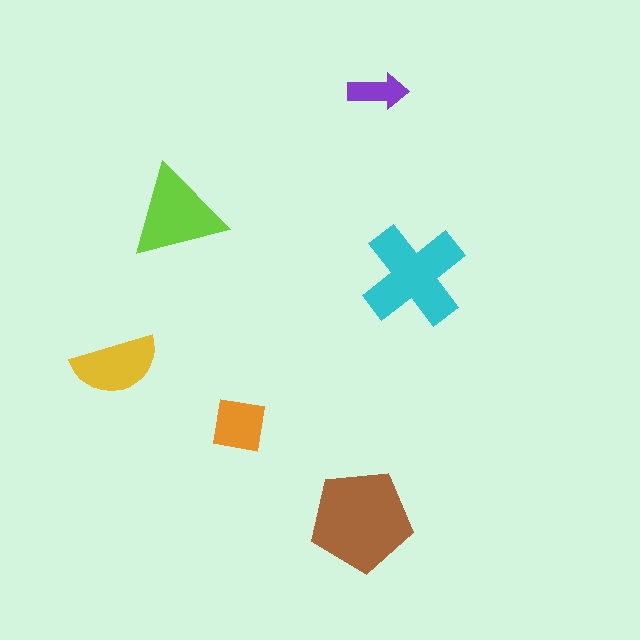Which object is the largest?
The brown pentagon.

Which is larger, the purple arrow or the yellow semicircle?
The yellow semicircle.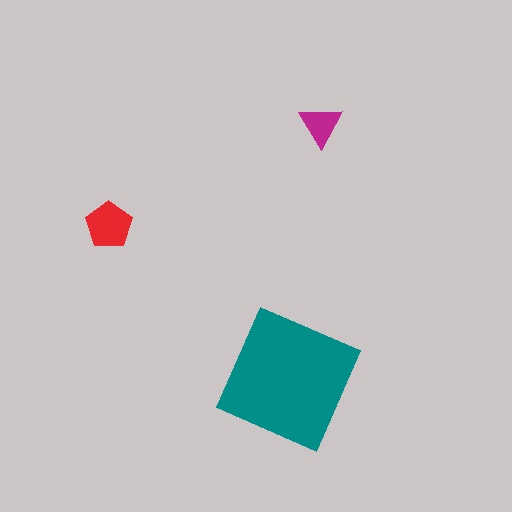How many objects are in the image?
There are 3 objects in the image.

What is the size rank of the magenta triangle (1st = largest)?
3rd.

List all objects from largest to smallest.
The teal square, the red pentagon, the magenta triangle.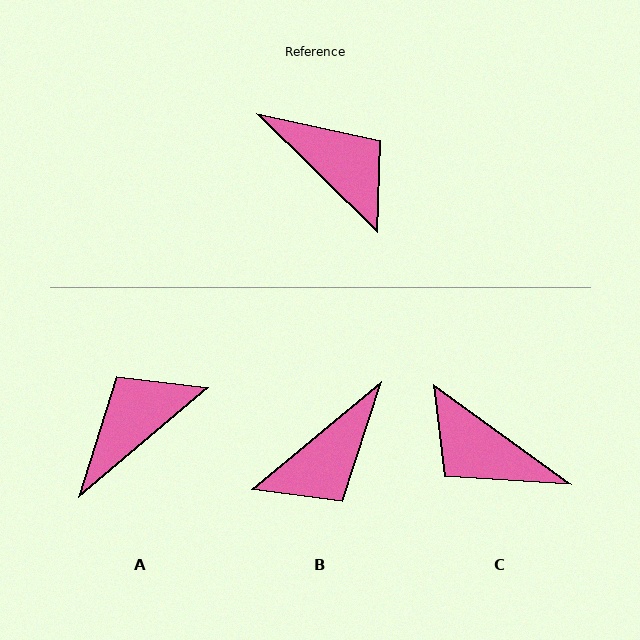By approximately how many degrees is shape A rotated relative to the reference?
Approximately 85 degrees counter-clockwise.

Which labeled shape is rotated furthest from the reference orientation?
C, about 171 degrees away.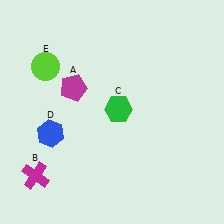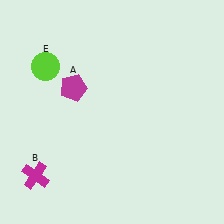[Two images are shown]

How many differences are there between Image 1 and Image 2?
There are 2 differences between the two images.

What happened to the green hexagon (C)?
The green hexagon (C) was removed in Image 2. It was in the top-right area of Image 1.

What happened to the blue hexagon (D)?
The blue hexagon (D) was removed in Image 2. It was in the bottom-left area of Image 1.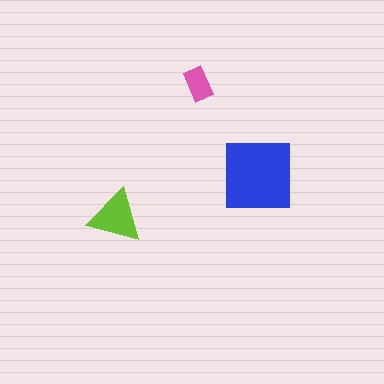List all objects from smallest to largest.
The pink rectangle, the lime triangle, the blue square.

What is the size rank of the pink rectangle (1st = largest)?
3rd.